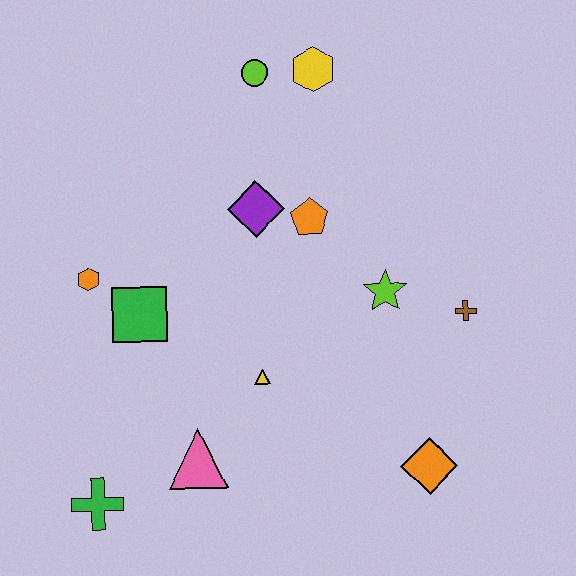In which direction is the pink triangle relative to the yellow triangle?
The pink triangle is below the yellow triangle.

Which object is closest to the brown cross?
The lime star is closest to the brown cross.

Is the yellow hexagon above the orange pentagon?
Yes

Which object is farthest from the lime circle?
The green cross is farthest from the lime circle.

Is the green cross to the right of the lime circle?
No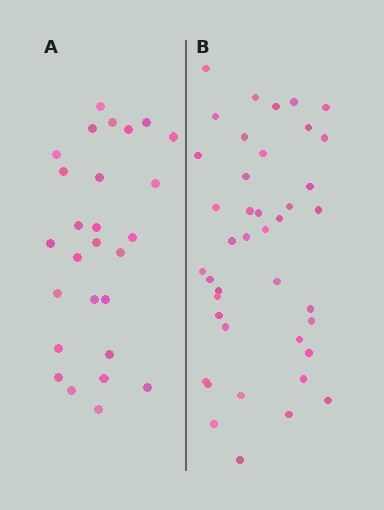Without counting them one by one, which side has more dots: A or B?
Region B (the right region) has more dots.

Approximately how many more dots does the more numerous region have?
Region B has approximately 15 more dots than region A.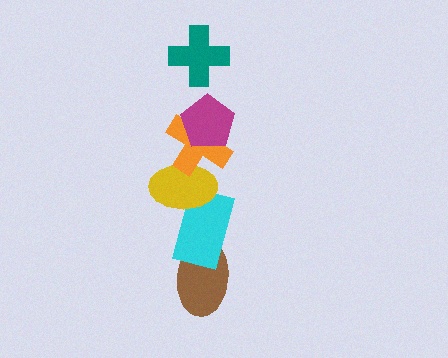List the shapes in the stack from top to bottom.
From top to bottom: the teal cross, the magenta pentagon, the orange cross, the yellow ellipse, the cyan rectangle, the brown ellipse.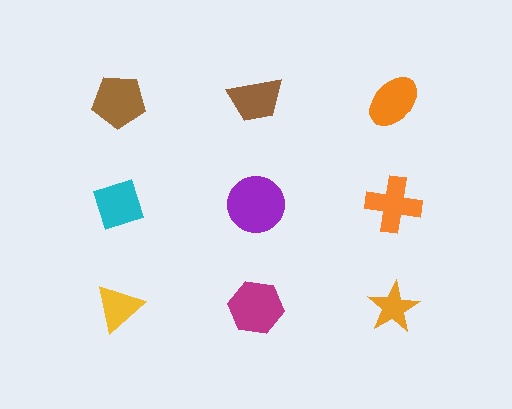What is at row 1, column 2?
A brown trapezoid.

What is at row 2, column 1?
A cyan diamond.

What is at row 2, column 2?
A purple circle.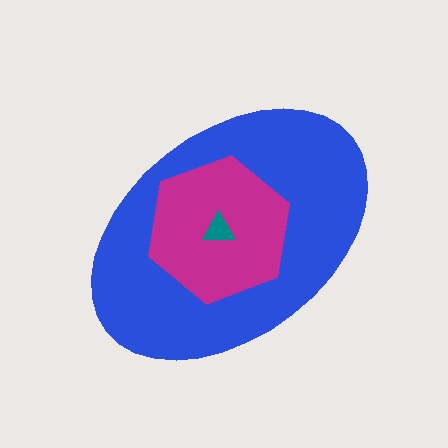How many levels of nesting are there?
3.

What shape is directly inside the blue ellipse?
The magenta hexagon.